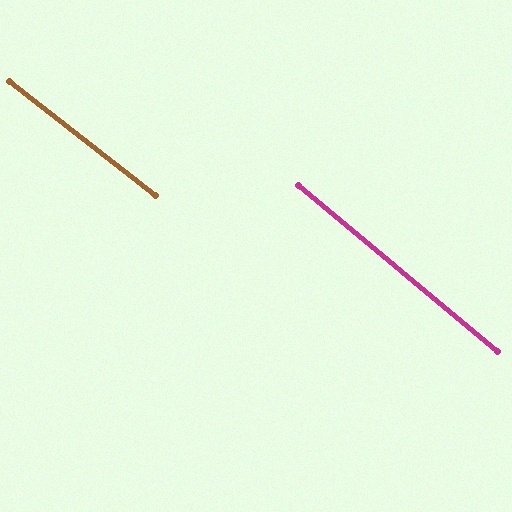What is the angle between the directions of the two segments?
Approximately 2 degrees.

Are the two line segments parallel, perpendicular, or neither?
Parallel — their directions differ by only 1.9°.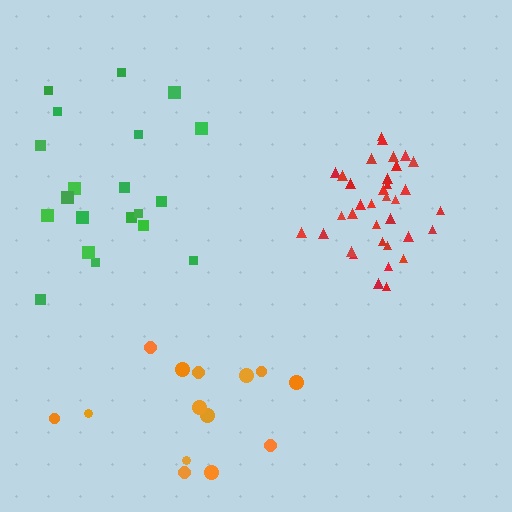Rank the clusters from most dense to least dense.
red, orange, green.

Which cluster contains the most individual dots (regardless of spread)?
Red (35).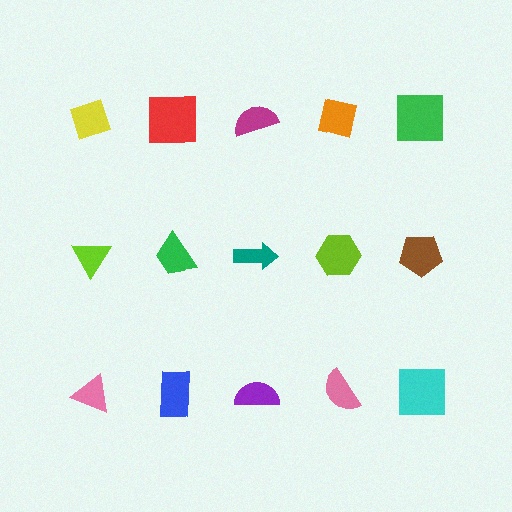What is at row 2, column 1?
A lime triangle.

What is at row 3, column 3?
A purple semicircle.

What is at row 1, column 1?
A yellow diamond.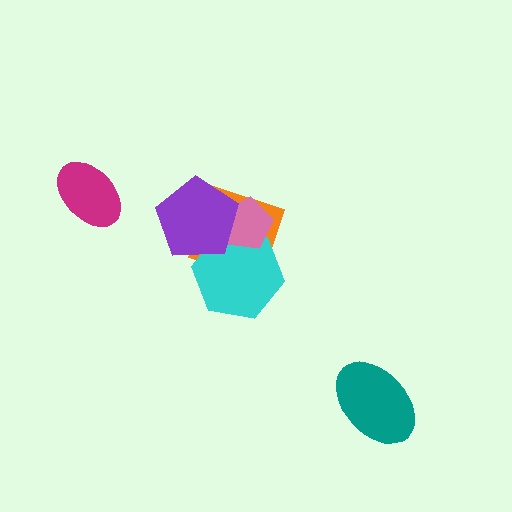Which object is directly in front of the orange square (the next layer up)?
The cyan hexagon is directly in front of the orange square.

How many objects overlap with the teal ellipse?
0 objects overlap with the teal ellipse.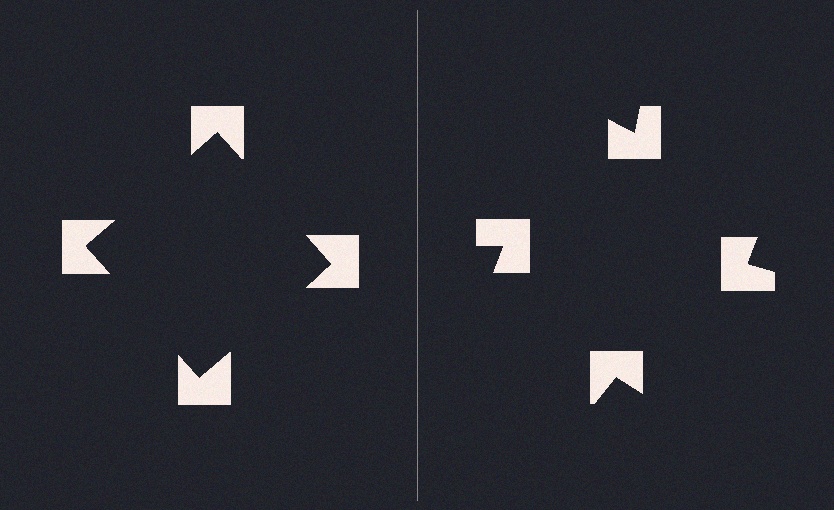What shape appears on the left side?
An illusory square.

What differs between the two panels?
The notched squares are positioned identically on both sides; only the wedge orientations differ. On the left they align to a square; on the right they are misaligned.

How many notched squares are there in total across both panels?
8 — 4 on each side.